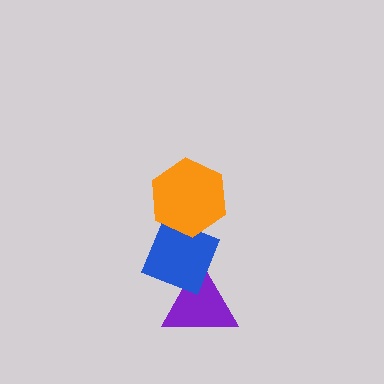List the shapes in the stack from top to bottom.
From top to bottom: the orange hexagon, the blue diamond, the purple triangle.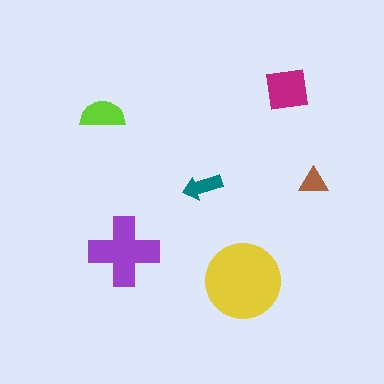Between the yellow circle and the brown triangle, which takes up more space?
The yellow circle.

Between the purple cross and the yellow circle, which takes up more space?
The yellow circle.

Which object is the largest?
The yellow circle.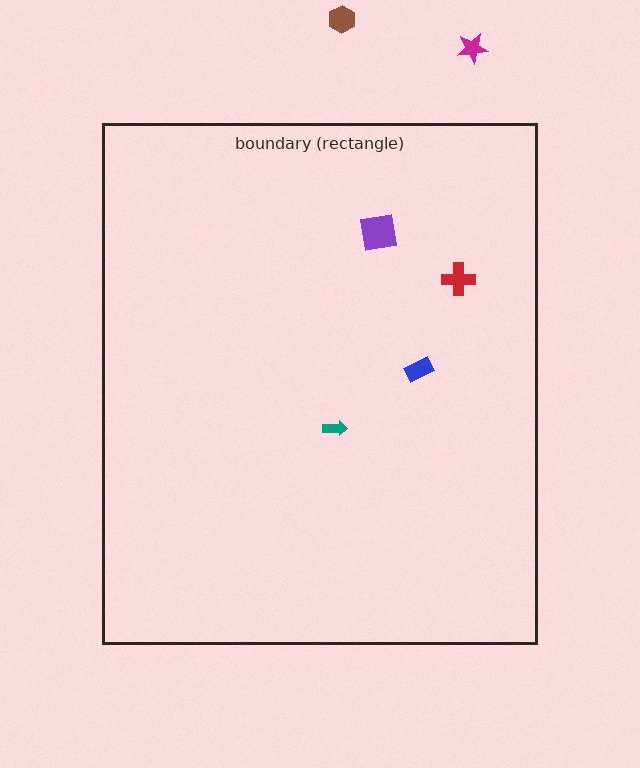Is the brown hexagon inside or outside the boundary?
Outside.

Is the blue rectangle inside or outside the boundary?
Inside.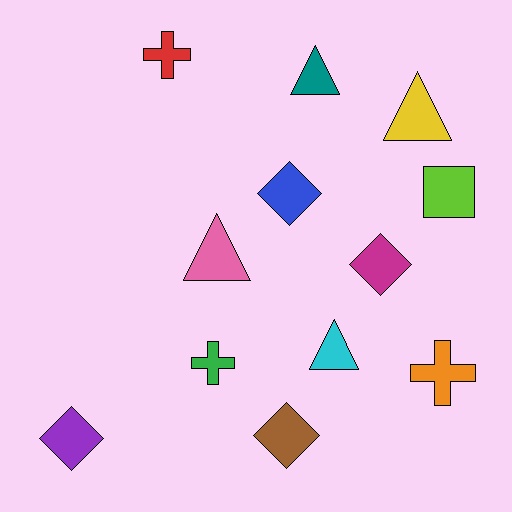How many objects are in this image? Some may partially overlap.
There are 12 objects.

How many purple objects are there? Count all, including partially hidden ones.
There is 1 purple object.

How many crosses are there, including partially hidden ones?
There are 3 crosses.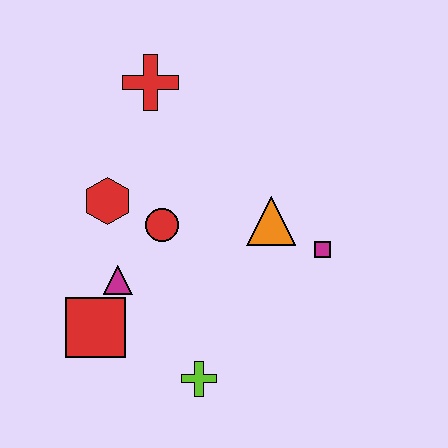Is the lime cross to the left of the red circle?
No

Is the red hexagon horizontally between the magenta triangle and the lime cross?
No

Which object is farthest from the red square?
The red cross is farthest from the red square.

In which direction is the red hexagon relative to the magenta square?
The red hexagon is to the left of the magenta square.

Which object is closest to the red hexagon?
The red circle is closest to the red hexagon.